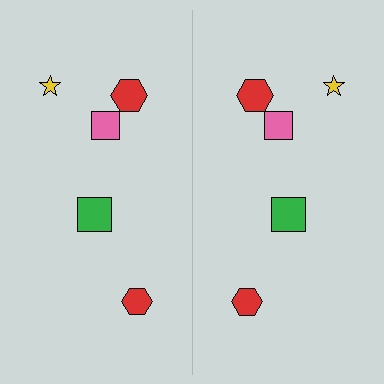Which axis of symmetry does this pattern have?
The pattern has a vertical axis of symmetry running through the center of the image.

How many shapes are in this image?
There are 10 shapes in this image.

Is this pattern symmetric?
Yes, this pattern has bilateral (reflection) symmetry.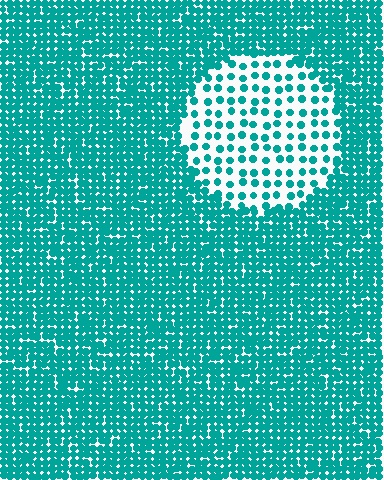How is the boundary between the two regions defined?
The boundary is defined by a change in element density (approximately 2.9x ratio). All elements are the same color, size, and shape.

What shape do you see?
I see a circle.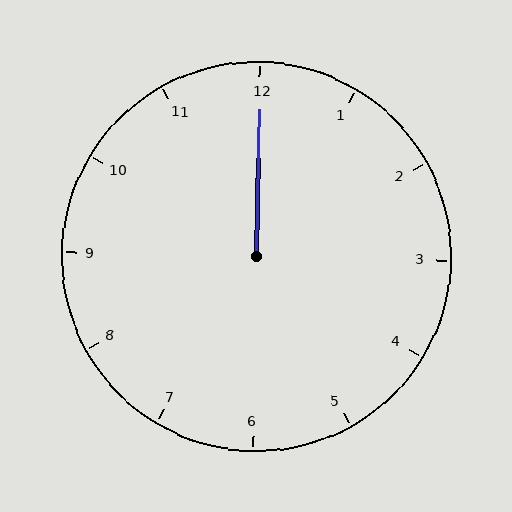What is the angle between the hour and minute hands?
Approximately 0 degrees.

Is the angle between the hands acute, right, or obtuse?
It is acute.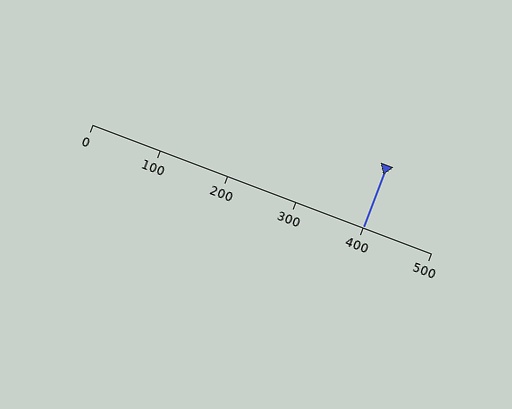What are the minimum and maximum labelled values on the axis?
The axis runs from 0 to 500.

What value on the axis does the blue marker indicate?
The marker indicates approximately 400.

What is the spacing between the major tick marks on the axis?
The major ticks are spaced 100 apart.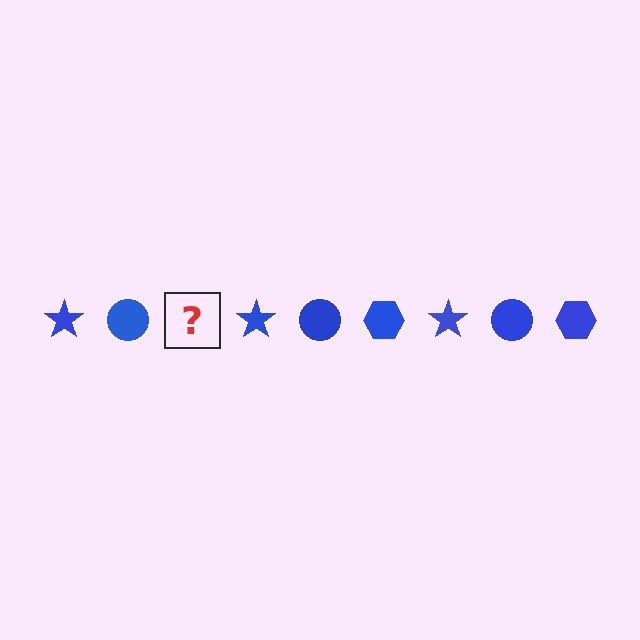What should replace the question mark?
The question mark should be replaced with a blue hexagon.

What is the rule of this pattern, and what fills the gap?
The rule is that the pattern cycles through star, circle, hexagon shapes in blue. The gap should be filled with a blue hexagon.